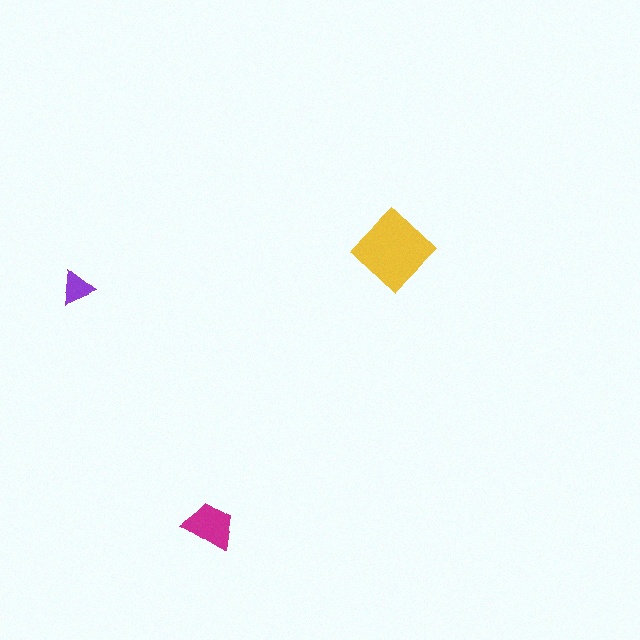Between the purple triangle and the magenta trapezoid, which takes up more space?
The magenta trapezoid.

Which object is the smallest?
The purple triangle.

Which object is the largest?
The yellow diamond.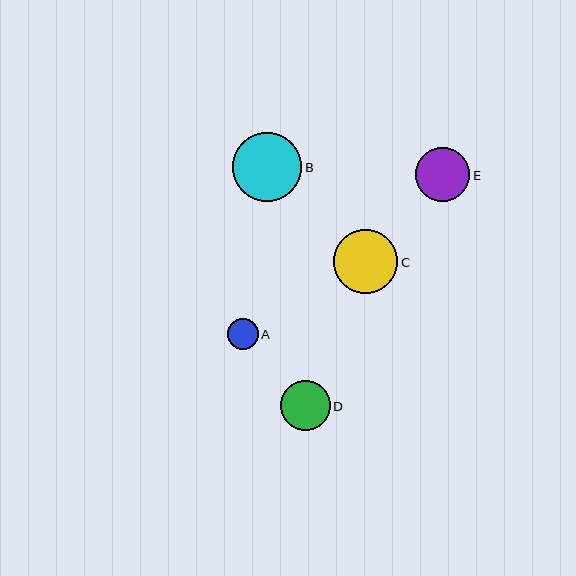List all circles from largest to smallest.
From largest to smallest: B, C, E, D, A.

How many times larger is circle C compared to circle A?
Circle C is approximately 2.1 times the size of circle A.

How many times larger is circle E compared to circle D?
Circle E is approximately 1.1 times the size of circle D.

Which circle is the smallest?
Circle A is the smallest with a size of approximately 31 pixels.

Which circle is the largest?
Circle B is the largest with a size of approximately 70 pixels.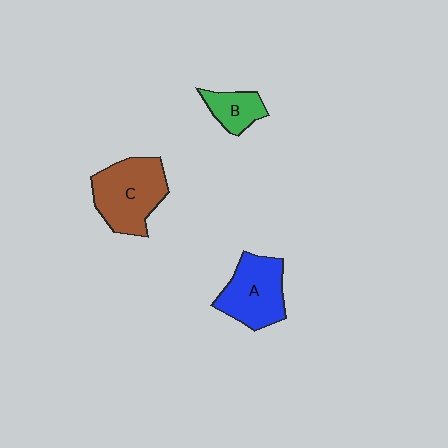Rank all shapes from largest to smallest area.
From largest to smallest: C (brown), A (blue), B (green).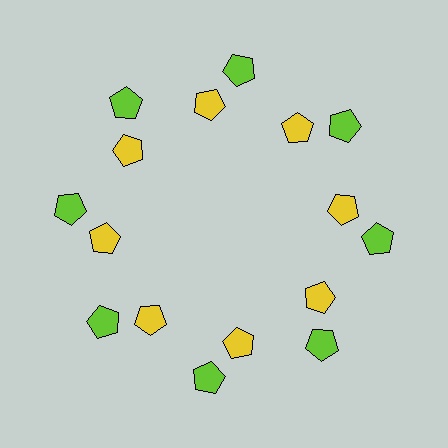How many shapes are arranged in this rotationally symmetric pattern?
There are 16 shapes, arranged in 8 groups of 2.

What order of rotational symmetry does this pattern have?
This pattern has 8-fold rotational symmetry.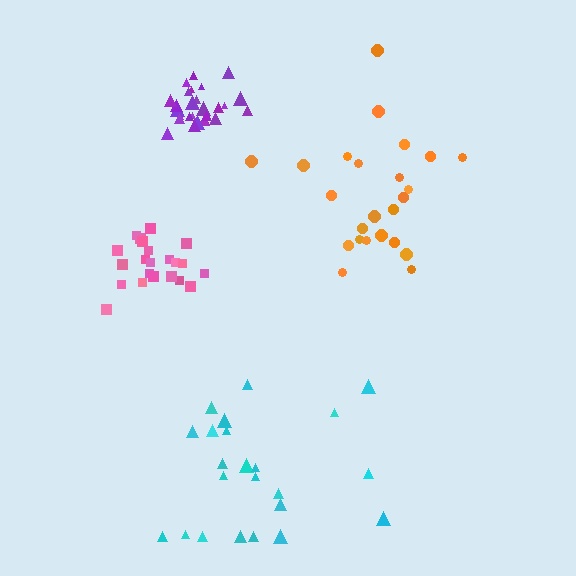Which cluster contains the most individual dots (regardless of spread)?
Purple (27).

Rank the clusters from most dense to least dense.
purple, pink, orange, cyan.